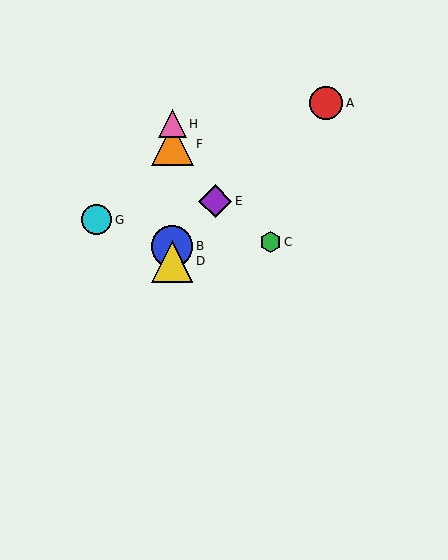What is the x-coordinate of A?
Object A is at x≈326.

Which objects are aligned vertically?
Objects B, D, F, H are aligned vertically.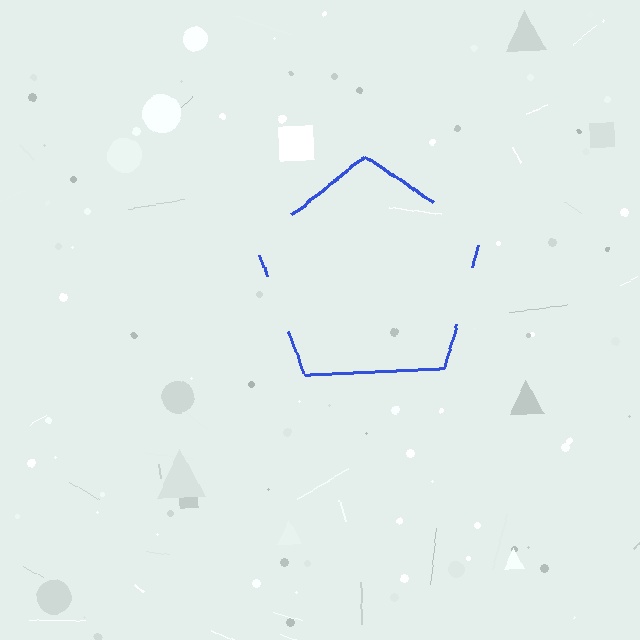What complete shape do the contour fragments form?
The contour fragments form a pentagon.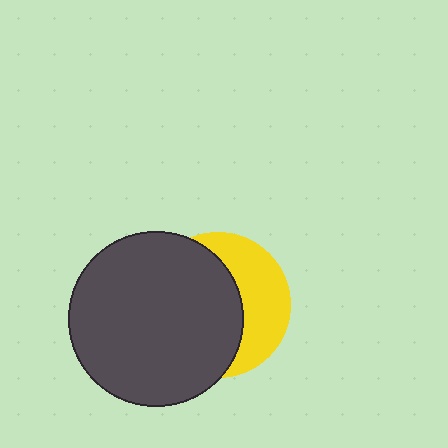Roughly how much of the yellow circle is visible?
A small part of it is visible (roughly 39%).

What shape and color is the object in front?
The object in front is a dark gray circle.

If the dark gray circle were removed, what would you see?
You would see the complete yellow circle.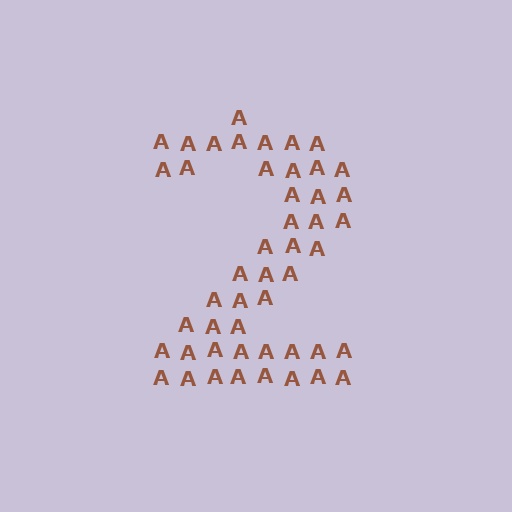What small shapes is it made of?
It is made of small letter A's.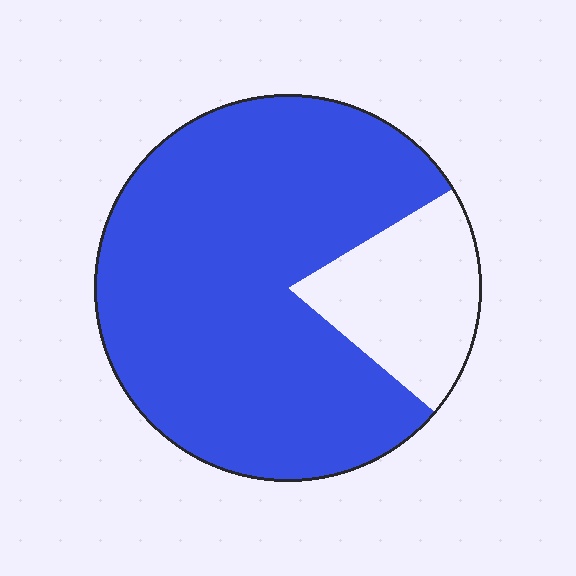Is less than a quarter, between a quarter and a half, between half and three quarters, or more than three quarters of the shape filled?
More than three quarters.